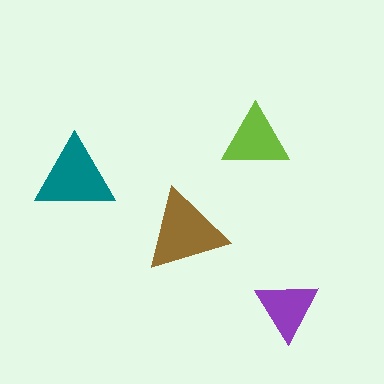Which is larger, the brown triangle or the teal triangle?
The brown one.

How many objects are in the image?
There are 4 objects in the image.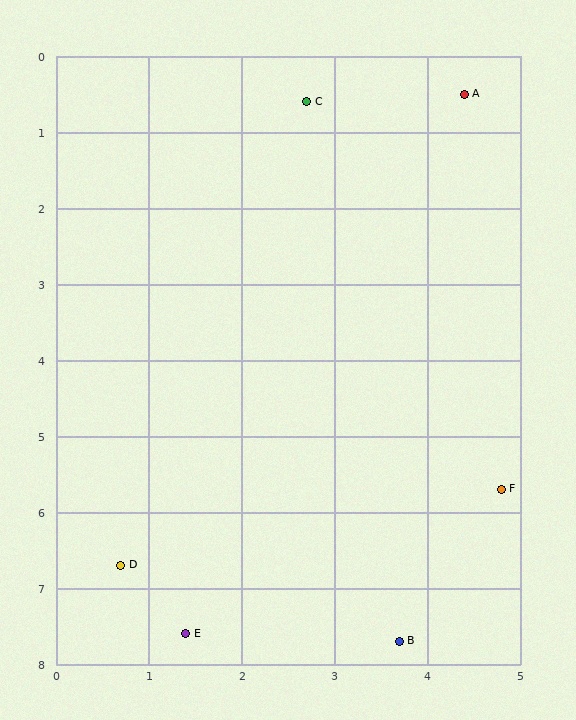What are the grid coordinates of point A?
Point A is at approximately (4.4, 0.5).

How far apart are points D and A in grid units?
Points D and A are about 7.2 grid units apart.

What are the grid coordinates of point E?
Point E is at approximately (1.4, 7.6).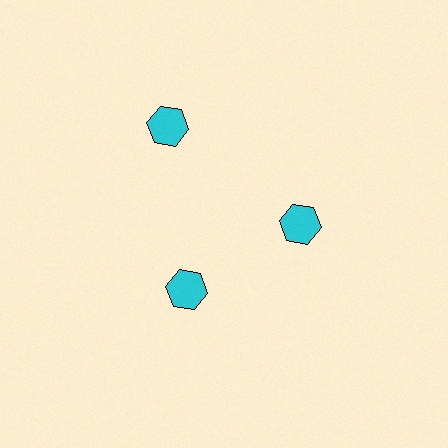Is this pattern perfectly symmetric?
No. The 3 cyan hexagons are arranged in a ring, but one element near the 11 o'clock position is pushed outward from the center, breaking the 3-fold rotational symmetry.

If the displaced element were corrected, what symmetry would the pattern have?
It would have 3-fold rotational symmetry — the pattern would map onto itself every 120 degrees.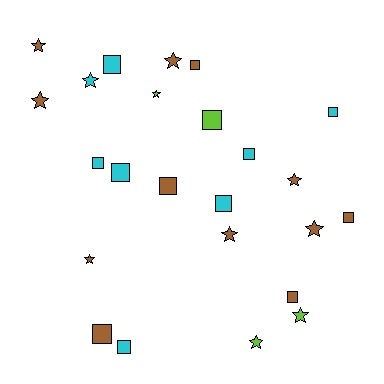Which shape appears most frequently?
Square, with 13 objects.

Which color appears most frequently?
Brown, with 12 objects.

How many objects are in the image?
There are 24 objects.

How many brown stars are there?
There are 7 brown stars.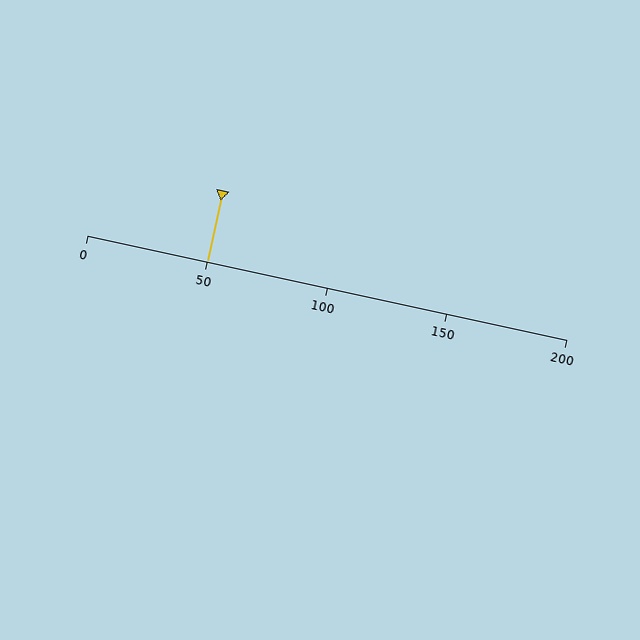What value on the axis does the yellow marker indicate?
The marker indicates approximately 50.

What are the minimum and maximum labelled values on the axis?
The axis runs from 0 to 200.